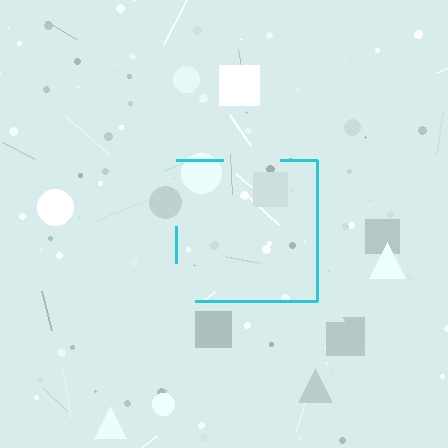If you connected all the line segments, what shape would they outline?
They would outline a square.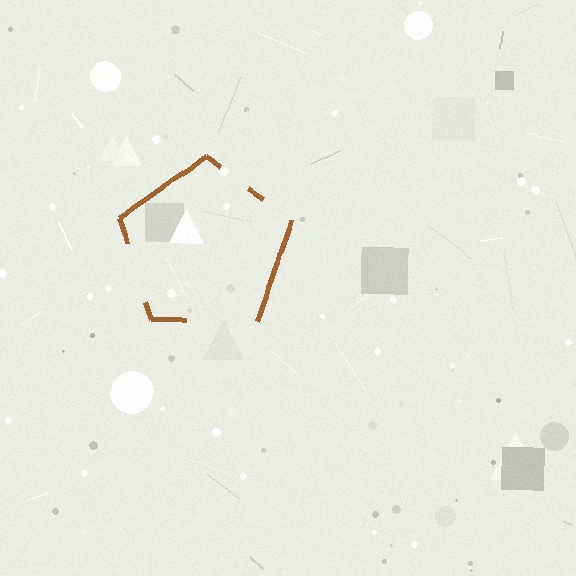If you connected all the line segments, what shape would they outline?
They would outline a pentagon.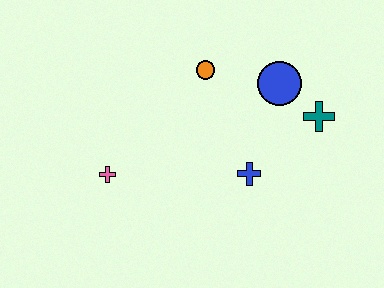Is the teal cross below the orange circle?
Yes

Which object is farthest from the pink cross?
The teal cross is farthest from the pink cross.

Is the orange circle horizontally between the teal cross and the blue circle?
No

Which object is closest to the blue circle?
The teal cross is closest to the blue circle.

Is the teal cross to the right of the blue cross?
Yes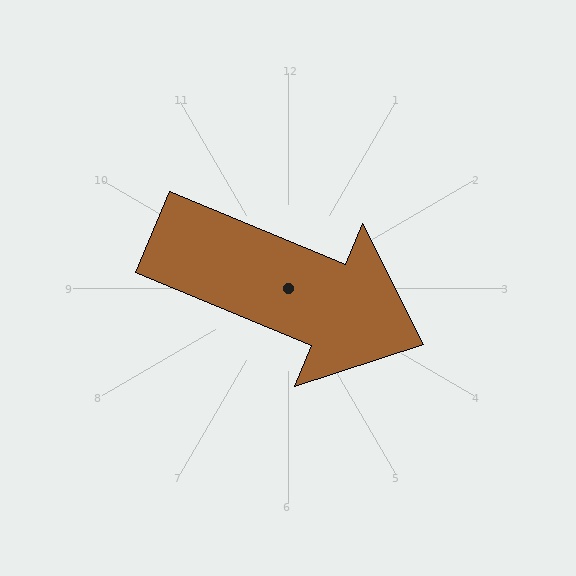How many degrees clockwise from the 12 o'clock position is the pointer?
Approximately 113 degrees.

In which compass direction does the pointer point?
Southeast.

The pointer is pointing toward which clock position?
Roughly 4 o'clock.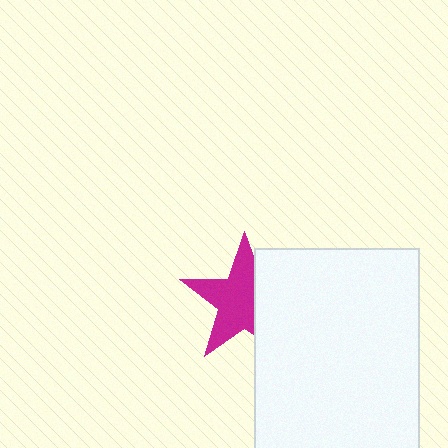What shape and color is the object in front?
The object in front is a white rectangle.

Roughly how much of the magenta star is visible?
About half of it is visible (roughly 63%).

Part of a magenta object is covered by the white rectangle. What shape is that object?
It is a star.